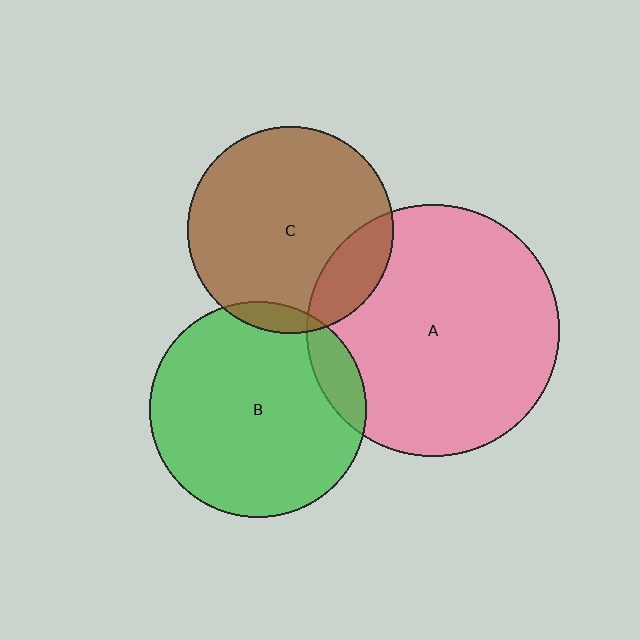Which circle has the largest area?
Circle A (pink).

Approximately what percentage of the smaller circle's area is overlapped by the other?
Approximately 10%.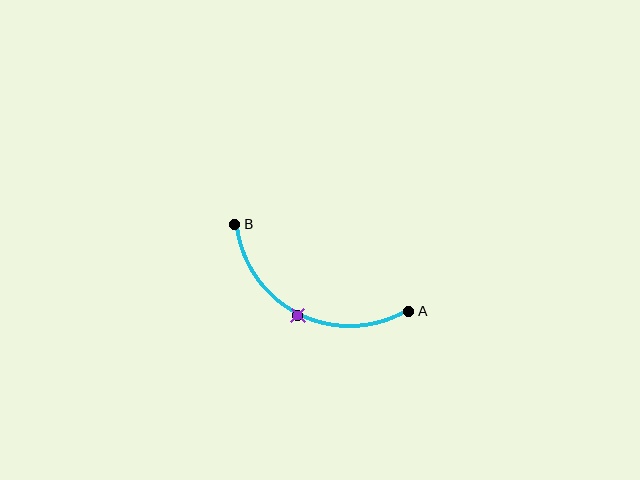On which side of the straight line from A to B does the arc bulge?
The arc bulges below the straight line connecting A and B.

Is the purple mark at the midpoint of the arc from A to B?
Yes. The purple mark lies on the arc at equal arc-length from both A and B — it is the arc midpoint.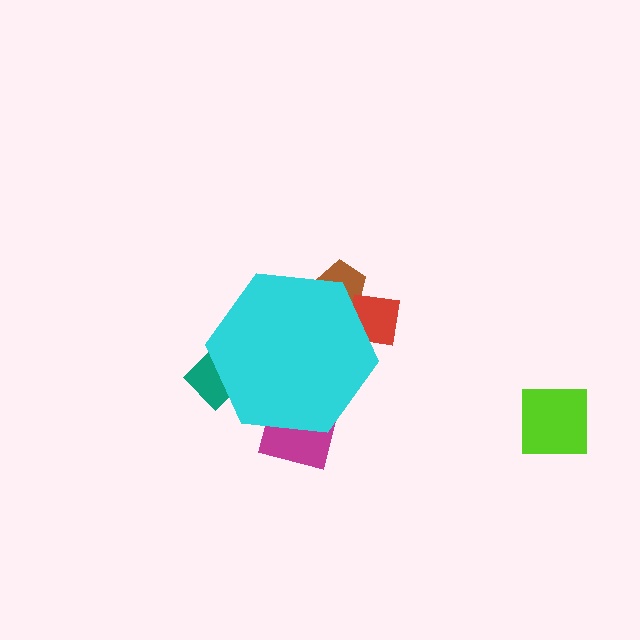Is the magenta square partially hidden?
Yes, the magenta square is partially hidden behind the cyan hexagon.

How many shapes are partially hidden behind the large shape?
4 shapes are partially hidden.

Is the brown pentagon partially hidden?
Yes, the brown pentagon is partially hidden behind the cyan hexagon.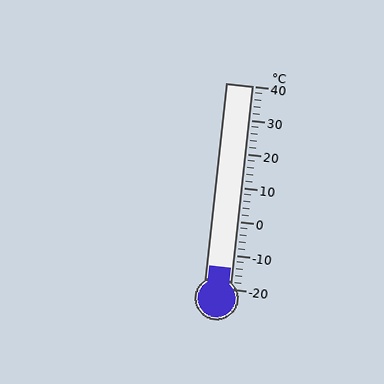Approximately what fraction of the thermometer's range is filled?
The thermometer is filled to approximately 10% of its range.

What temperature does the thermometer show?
The thermometer shows approximately -14°C.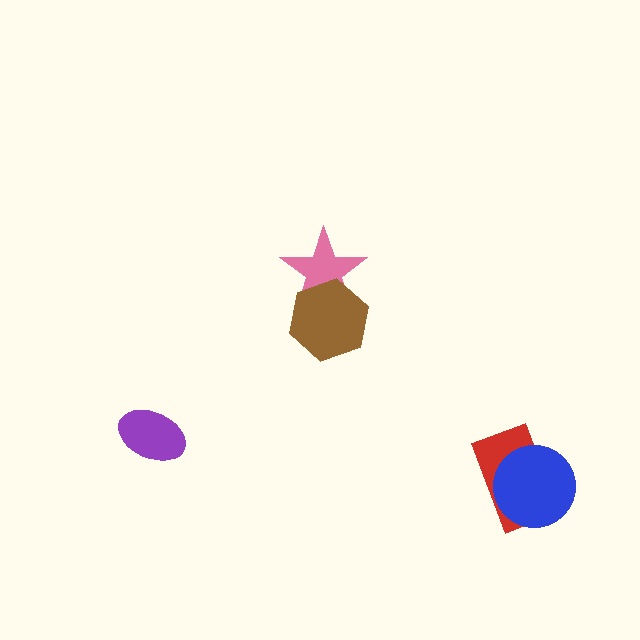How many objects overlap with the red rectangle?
1 object overlaps with the red rectangle.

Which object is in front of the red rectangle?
The blue circle is in front of the red rectangle.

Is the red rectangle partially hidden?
Yes, it is partially covered by another shape.